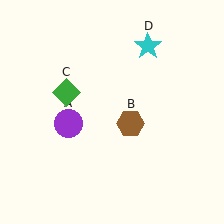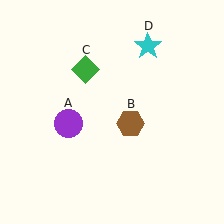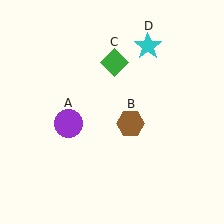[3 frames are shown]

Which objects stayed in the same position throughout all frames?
Purple circle (object A) and brown hexagon (object B) and cyan star (object D) remained stationary.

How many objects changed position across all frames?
1 object changed position: green diamond (object C).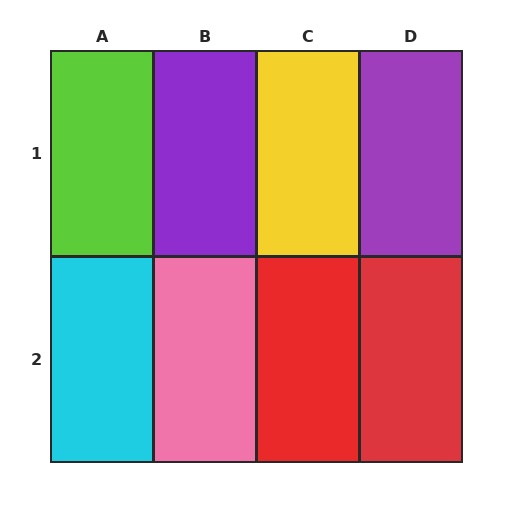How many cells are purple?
2 cells are purple.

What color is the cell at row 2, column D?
Red.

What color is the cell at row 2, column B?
Pink.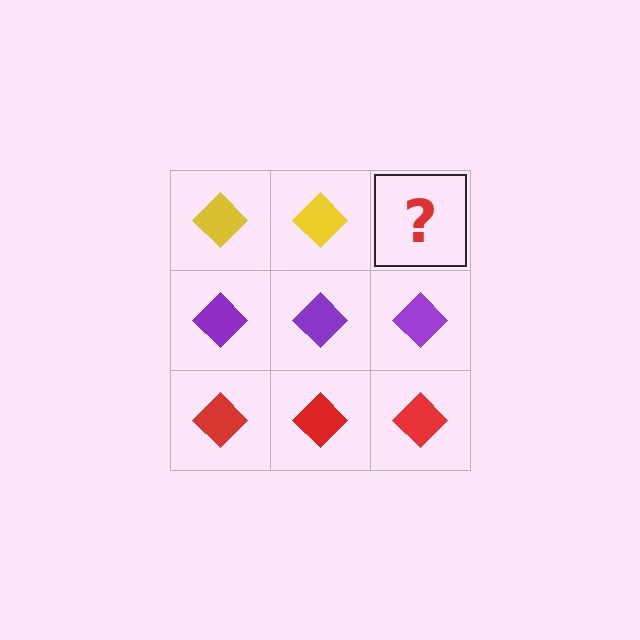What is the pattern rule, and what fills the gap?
The rule is that each row has a consistent color. The gap should be filled with a yellow diamond.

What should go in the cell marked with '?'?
The missing cell should contain a yellow diamond.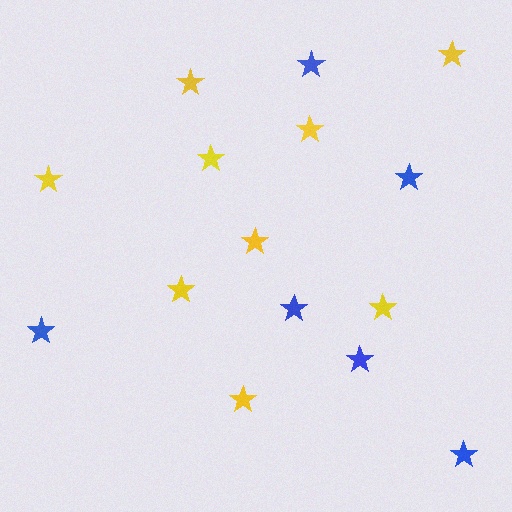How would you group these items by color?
There are 2 groups: one group of yellow stars (9) and one group of blue stars (6).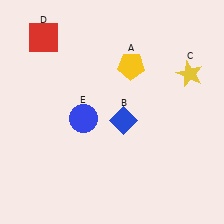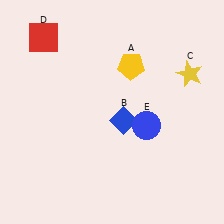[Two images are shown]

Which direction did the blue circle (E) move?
The blue circle (E) moved right.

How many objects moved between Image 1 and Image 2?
1 object moved between the two images.